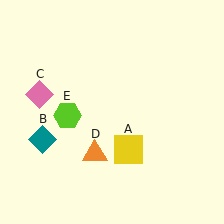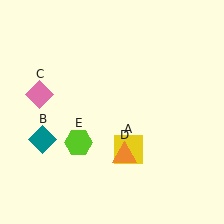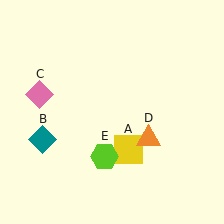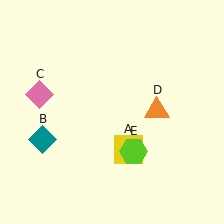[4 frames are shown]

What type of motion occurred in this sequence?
The orange triangle (object D), lime hexagon (object E) rotated counterclockwise around the center of the scene.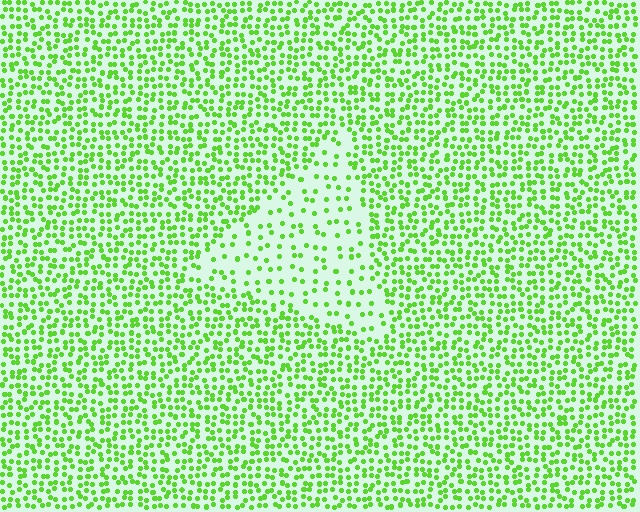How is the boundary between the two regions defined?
The boundary is defined by a change in element density (approximately 2.3x ratio). All elements are the same color, size, and shape.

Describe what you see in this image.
The image contains small lime elements arranged at two different densities. A triangle-shaped region is visible where the elements are less densely packed than the surrounding area.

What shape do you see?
I see a triangle.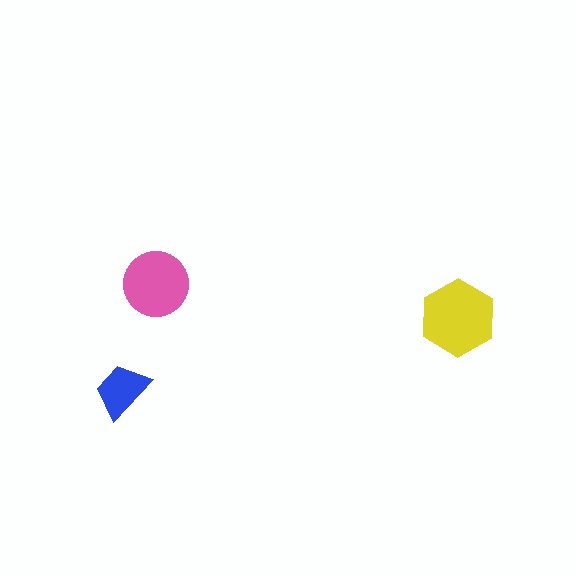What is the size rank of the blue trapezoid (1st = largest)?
3rd.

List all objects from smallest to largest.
The blue trapezoid, the pink circle, the yellow hexagon.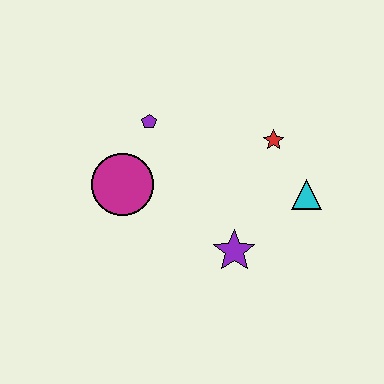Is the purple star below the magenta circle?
Yes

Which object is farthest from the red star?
The magenta circle is farthest from the red star.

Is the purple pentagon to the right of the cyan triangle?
No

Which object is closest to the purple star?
The cyan triangle is closest to the purple star.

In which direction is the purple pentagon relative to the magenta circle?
The purple pentagon is above the magenta circle.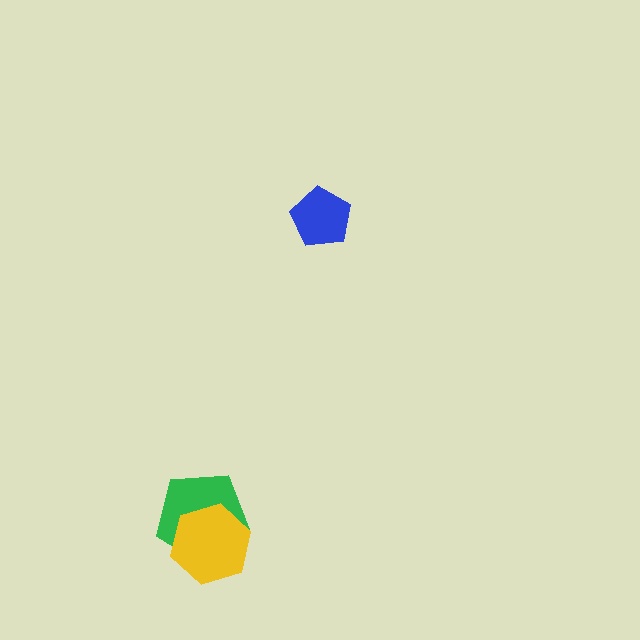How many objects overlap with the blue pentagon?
0 objects overlap with the blue pentagon.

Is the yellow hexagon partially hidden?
No, no other shape covers it.